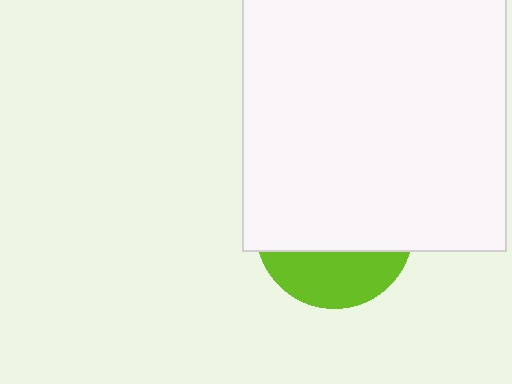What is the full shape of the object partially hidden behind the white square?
The partially hidden object is a lime circle.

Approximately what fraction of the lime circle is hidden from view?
Roughly 67% of the lime circle is hidden behind the white square.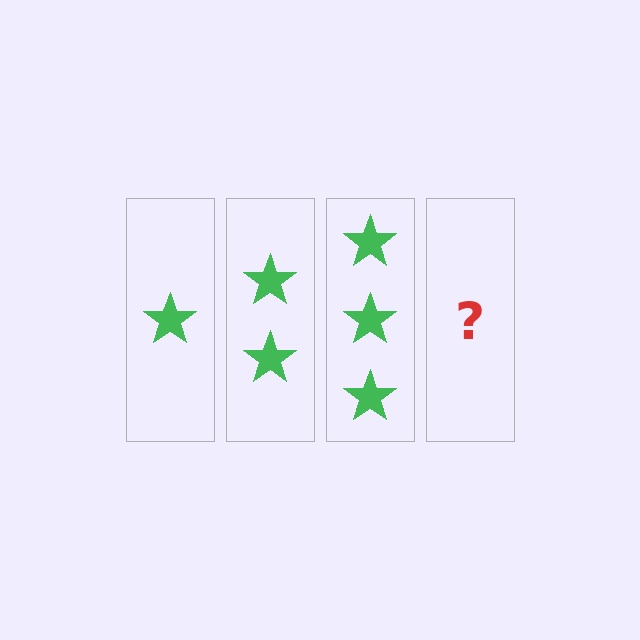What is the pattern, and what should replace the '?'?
The pattern is that each step adds one more star. The '?' should be 4 stars.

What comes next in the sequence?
The next element should be 4 stars.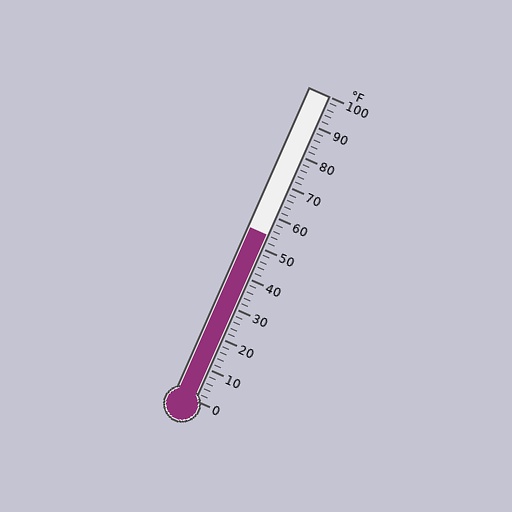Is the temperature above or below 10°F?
The temperature is above 10°F.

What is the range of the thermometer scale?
The thermometer scale ranges from 0°F to 100°F.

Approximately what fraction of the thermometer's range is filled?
The thermometer is filled to approximately 55% of its range.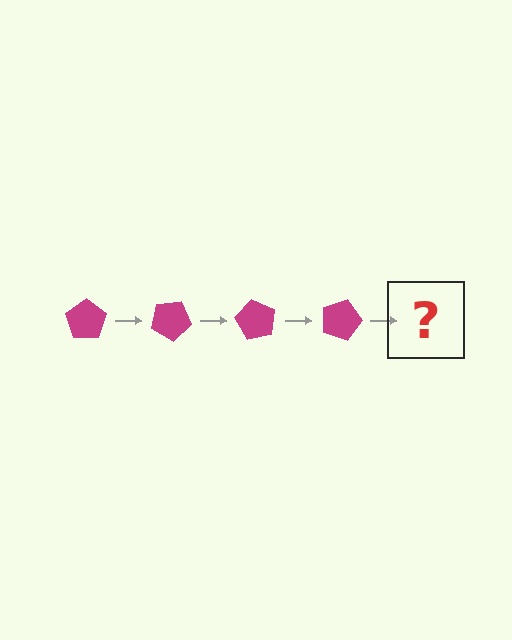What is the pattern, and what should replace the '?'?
The pattern is that the pentagon rotates 30 degrees each step. The '?' should be a magenta pentagon rotated 120 degrees.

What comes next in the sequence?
The next element should be a magenta pentagon rotated 120 degrees.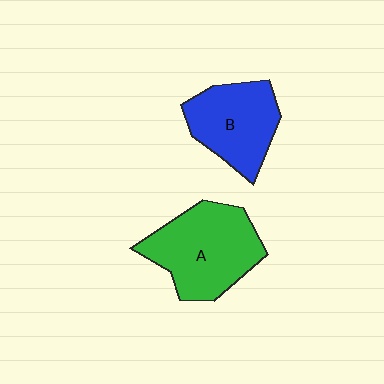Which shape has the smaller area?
Shape B (blue).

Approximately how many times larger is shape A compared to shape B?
Approximately 1.3 times.